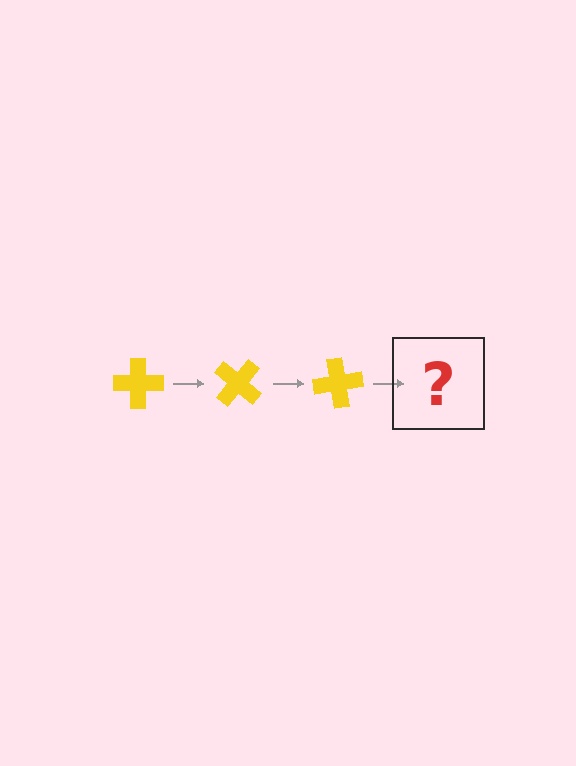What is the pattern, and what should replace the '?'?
The pattern is that the cross rotates 40 degrees each step. The '?' should be a yellow cross rotated 120 degrees.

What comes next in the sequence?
The next element should be a yellow cross rotated 120 degrees.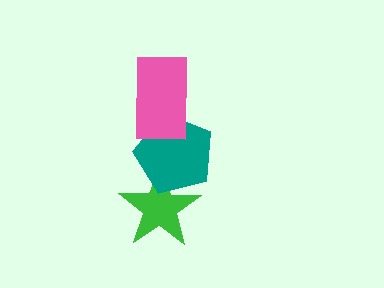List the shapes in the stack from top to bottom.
From top to bottom: the pink rectangle, the teal pentagon, the green star.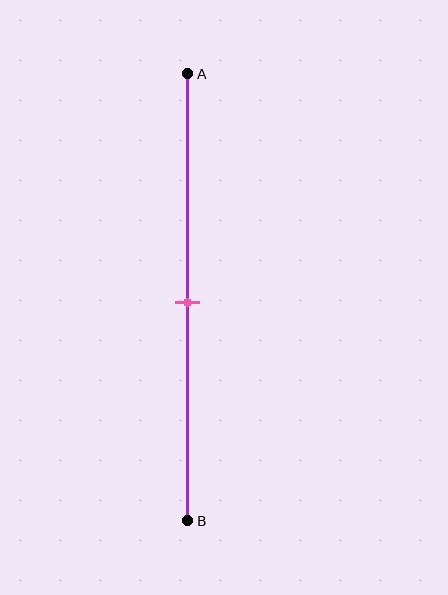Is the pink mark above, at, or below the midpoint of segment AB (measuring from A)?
The pink mark is approximately at the midpoint of segment AB.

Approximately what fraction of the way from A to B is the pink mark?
The pink mark is approximately 50% of the way from A to B.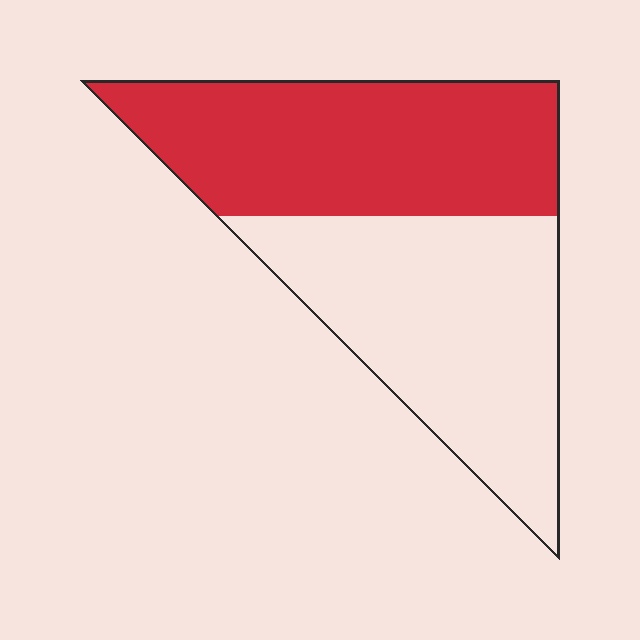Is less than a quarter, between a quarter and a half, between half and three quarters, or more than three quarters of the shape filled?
Between a quarter and a half.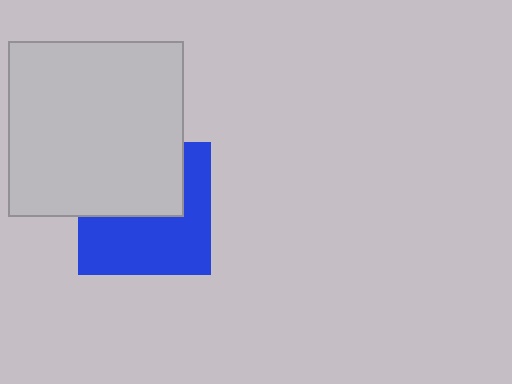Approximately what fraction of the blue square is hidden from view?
Roughly 45% of the blue square is hidden behind the light gray square.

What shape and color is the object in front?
The object in front is a light gray square.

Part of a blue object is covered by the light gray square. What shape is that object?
It is a square.